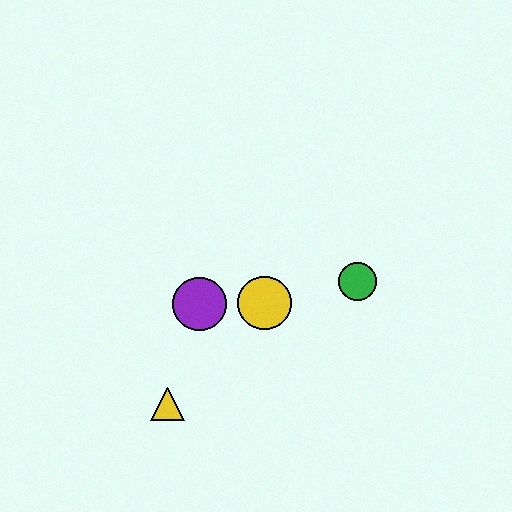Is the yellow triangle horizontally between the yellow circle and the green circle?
No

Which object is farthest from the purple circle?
The green circle is farthest from the purple circle.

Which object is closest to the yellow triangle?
The purple circle is closest to the yellow triangle.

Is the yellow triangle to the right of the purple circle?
No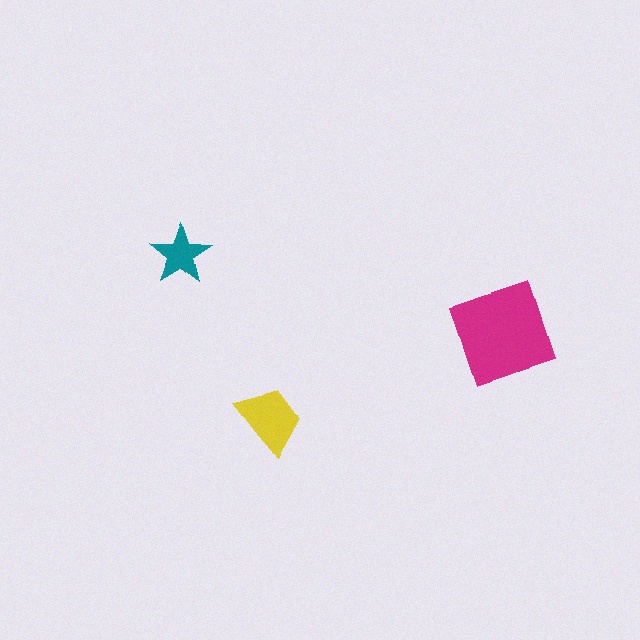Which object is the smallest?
The teal star.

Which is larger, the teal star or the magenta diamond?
The magenta diamond.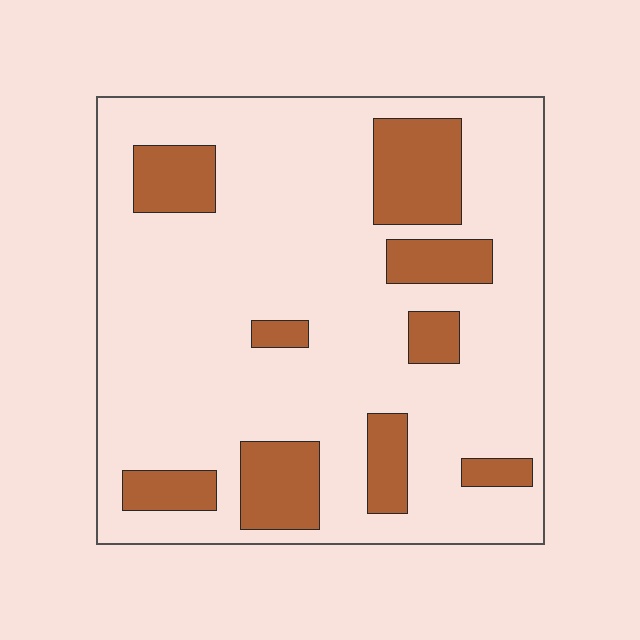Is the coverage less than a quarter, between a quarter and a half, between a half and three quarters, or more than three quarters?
Less than a quarter.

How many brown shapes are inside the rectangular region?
9.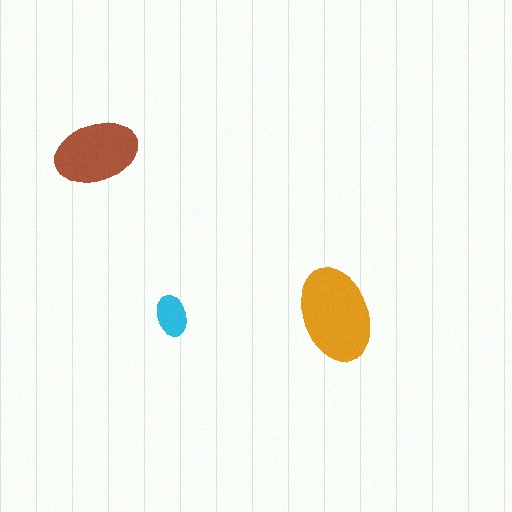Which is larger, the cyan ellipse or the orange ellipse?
The orange one.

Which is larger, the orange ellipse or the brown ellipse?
The orange one.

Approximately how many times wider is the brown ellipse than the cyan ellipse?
About 2 times wider.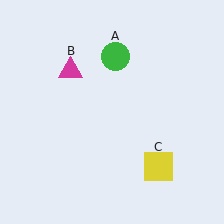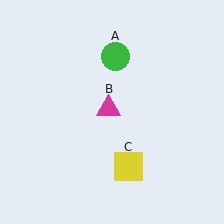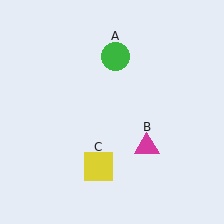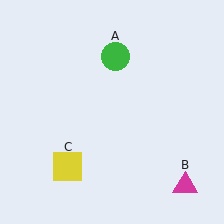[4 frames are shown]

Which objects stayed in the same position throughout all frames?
Green circle (object A) remained stationary.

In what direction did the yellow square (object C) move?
The yellow square (object C) moved left.